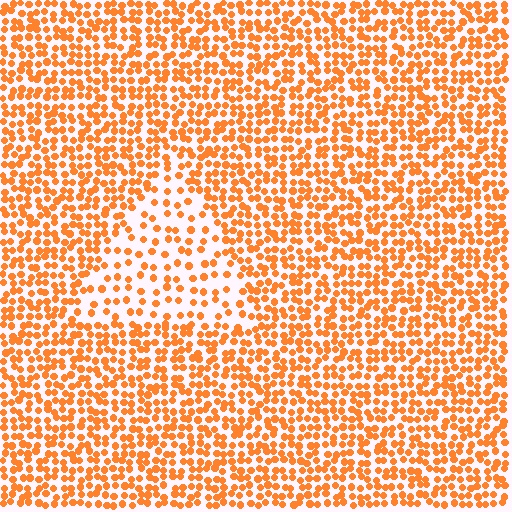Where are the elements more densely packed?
The elements are more densely packed outside the triangle boundary.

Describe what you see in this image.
The image contains small orange elements arranged at two different densities. A triangle-shaped region is visible where the elements are less densely packed than the surrounding area.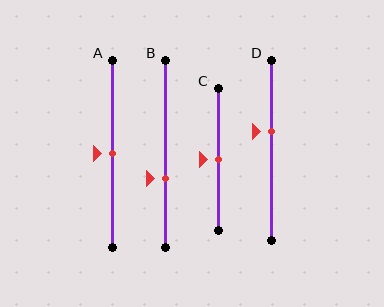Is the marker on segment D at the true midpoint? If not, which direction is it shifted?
No, the marker on segment D is shifted upward by about 10% of the segment length.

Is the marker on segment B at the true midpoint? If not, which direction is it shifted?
No, the marker on segment B is shifted downward by about 13% of the segment length.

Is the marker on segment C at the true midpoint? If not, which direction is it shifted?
Yes, the marker on segment C is at the true midpoint.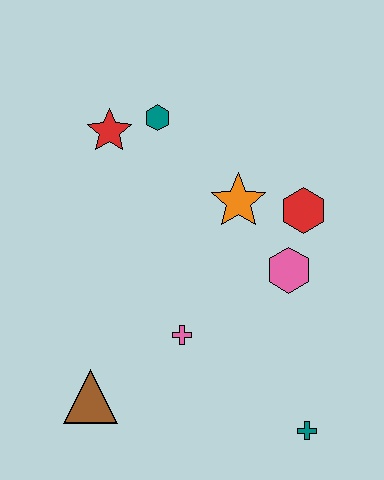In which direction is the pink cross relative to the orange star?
The pink cross is below the orange star.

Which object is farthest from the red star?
The teal cross is farthest from the red star.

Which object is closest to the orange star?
The red hexagon is closest to the orange star.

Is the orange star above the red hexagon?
Yes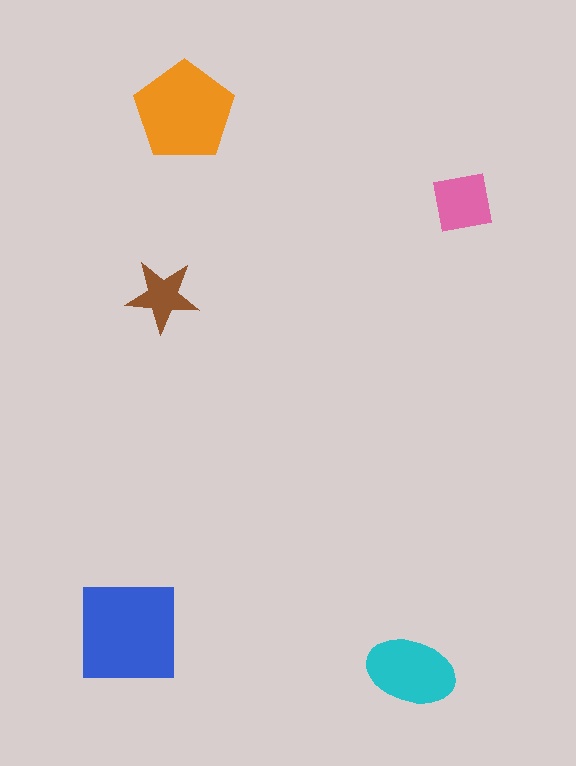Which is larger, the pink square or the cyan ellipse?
The cyan ellipse.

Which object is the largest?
The blue square.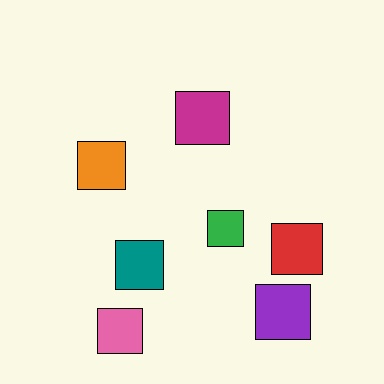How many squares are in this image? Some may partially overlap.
There are 7 squares.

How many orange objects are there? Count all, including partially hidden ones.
There is 1 orange object.